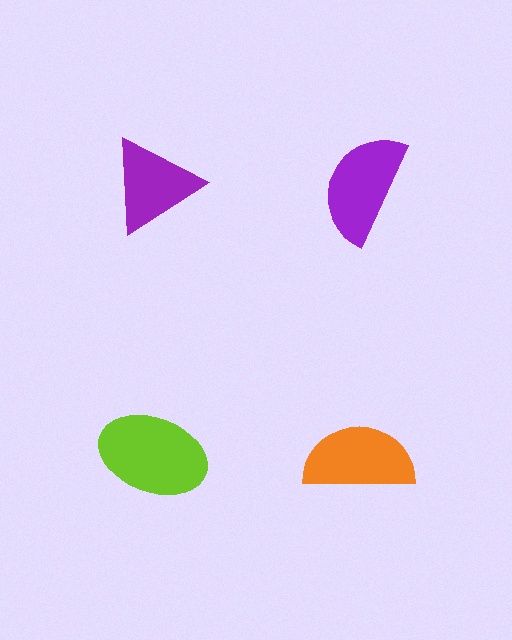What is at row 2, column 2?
An orange semicircle.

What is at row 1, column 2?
A purple semicircle.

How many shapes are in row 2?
2 shapes.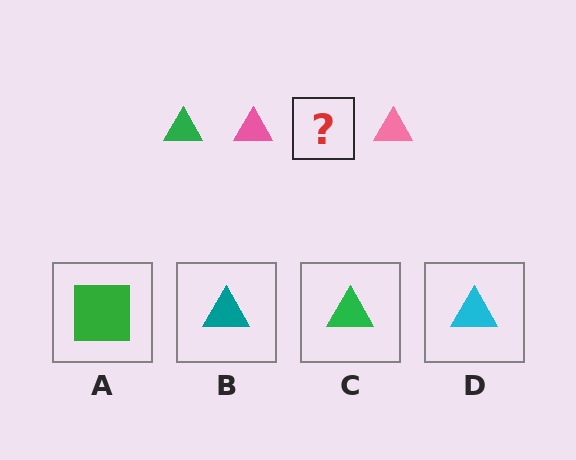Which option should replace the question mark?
Option C.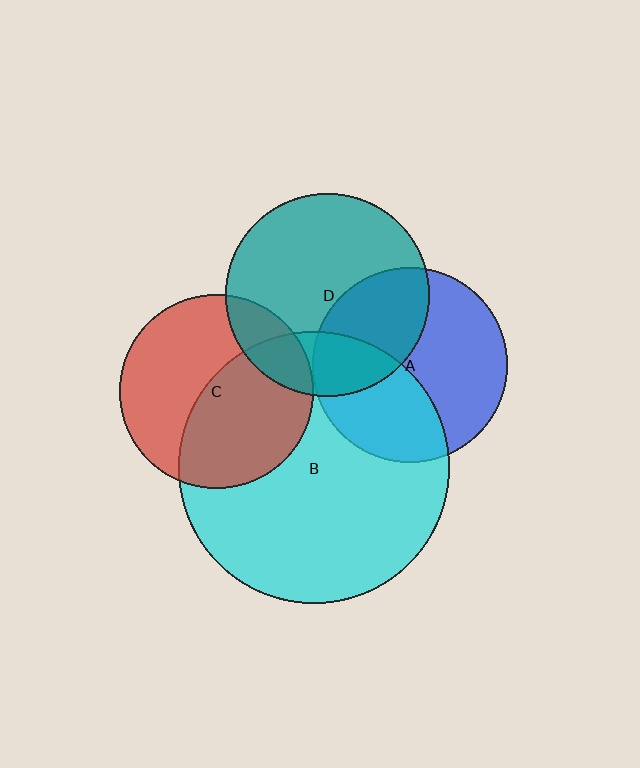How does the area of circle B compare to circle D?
Approximately 1.8 times.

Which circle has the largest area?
Circle B (cyan).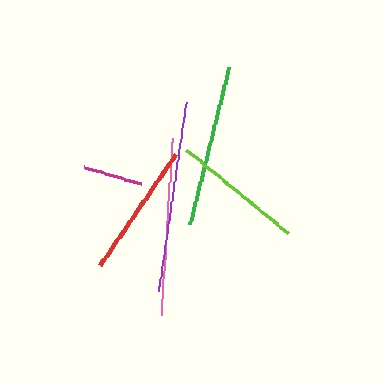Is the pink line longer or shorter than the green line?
The pink line is longer than the green line.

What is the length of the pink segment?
The pink segment is approximately 177 pixels long.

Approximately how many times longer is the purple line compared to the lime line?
The purple line is approximately 1.5 times the length of the lime line.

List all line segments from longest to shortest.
From longest to shortest: purple, pink, green, red, lime, magenta.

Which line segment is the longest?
The purple line is the longest at approximately 192 pixels.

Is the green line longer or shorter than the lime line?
The green line is longer than the lime line.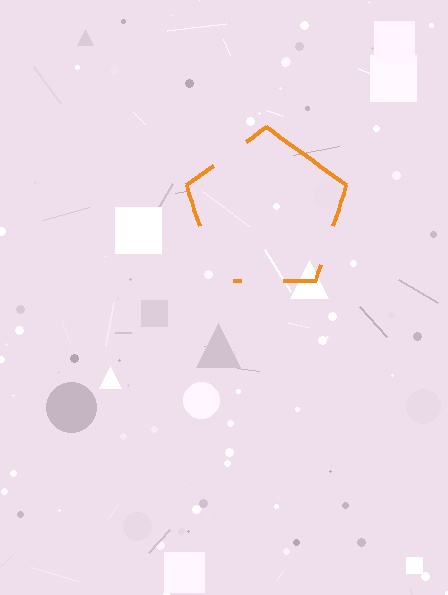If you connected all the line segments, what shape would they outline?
They would outline a pentagon.